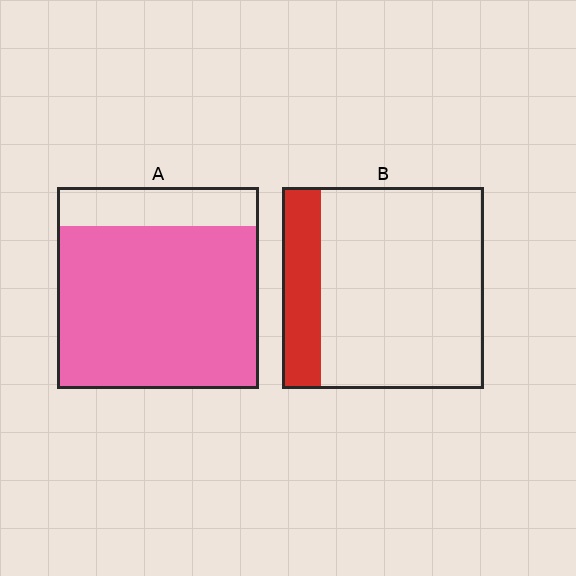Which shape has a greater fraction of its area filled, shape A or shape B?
Shape A.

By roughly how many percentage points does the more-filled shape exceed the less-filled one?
By roughly 60 percentage points (A over B).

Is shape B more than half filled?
No.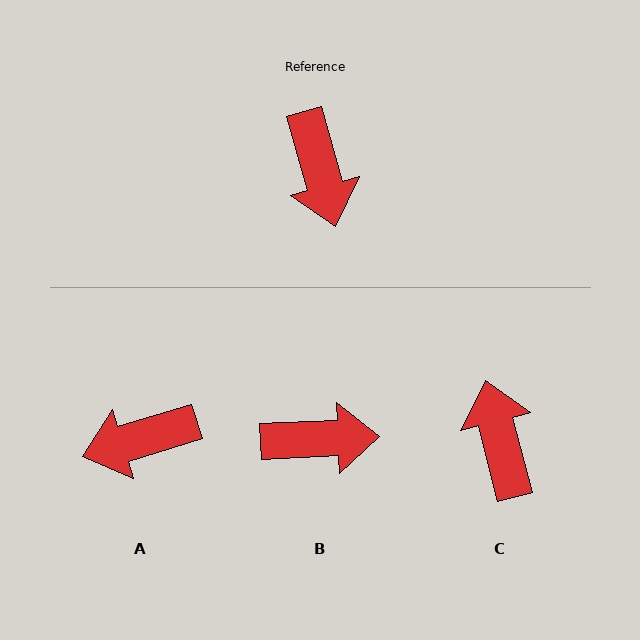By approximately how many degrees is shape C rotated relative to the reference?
Approximately 179 degrees counter-clockwise.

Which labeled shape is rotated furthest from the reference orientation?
C, about 179 degrees away.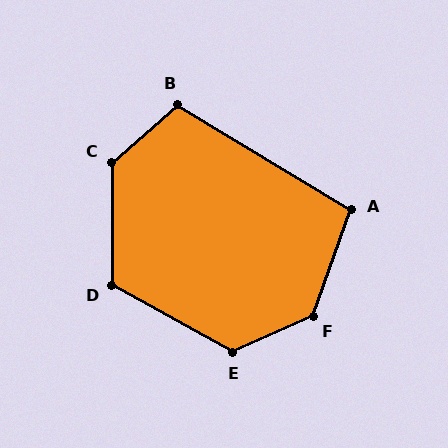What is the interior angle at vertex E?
Approximately 127 degrees (obtuse).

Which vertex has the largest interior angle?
F, at approximately 134 degrees.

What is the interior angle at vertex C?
Approximately 131 degrees (obtuse).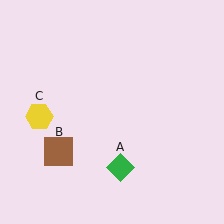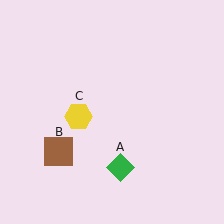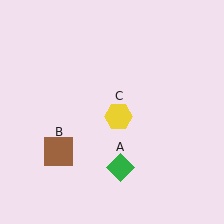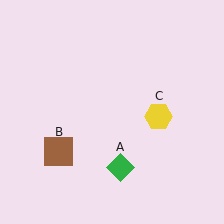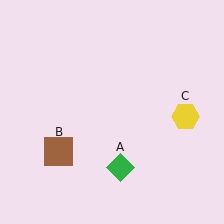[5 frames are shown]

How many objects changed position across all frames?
1 object changed position: yellow hexagon (object C).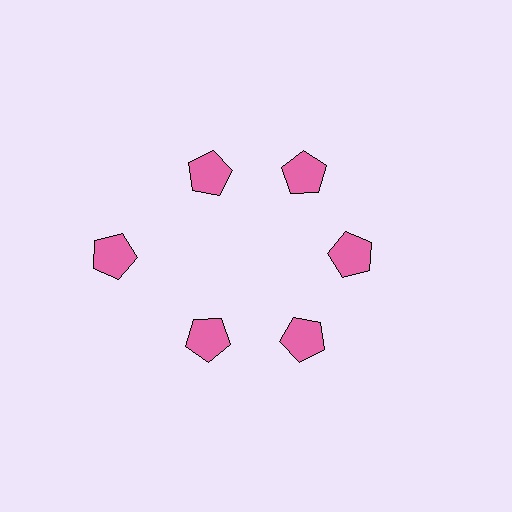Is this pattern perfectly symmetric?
No. The 6 pink pentagons are arranged in a ring, but one element near the 9 o'clock position is pushed outward from the center, breaking the 6-fold rotational symmetry.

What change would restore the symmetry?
The symmetry would be restored by moving it inward, back onto the ring so that all 6 pentagons sit at equal angles and equal distance from the center.